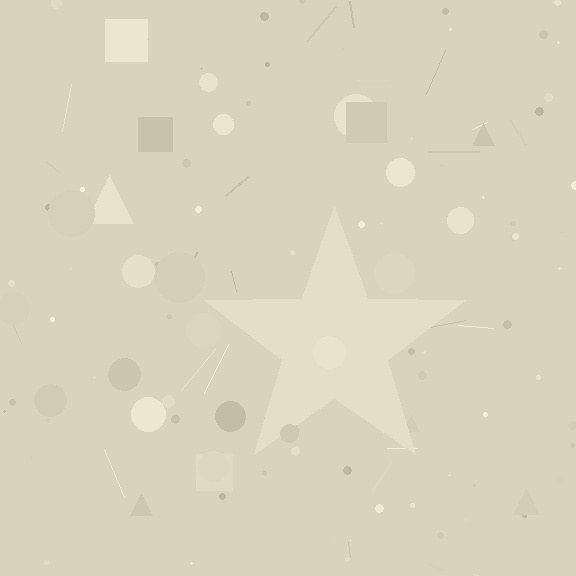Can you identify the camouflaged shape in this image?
The camouflaged shape is a star.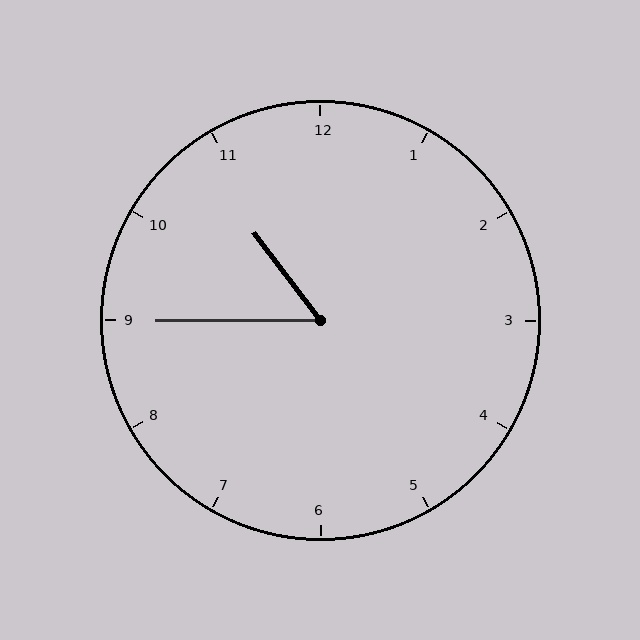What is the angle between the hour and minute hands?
Approximately 52 degrees.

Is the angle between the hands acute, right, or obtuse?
It is acute.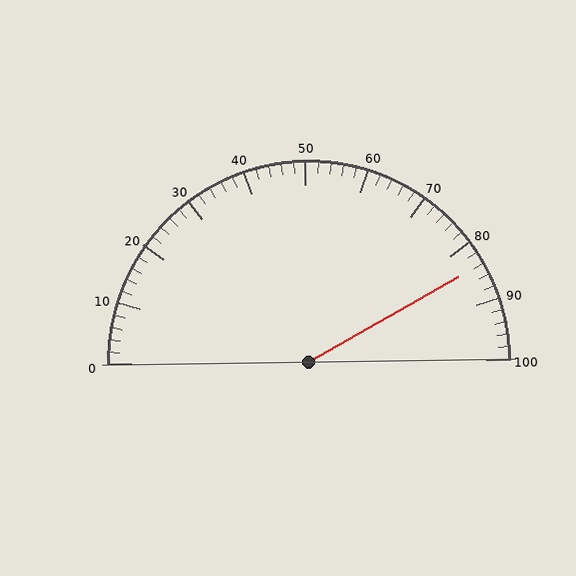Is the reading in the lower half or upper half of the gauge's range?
The reading is in the upper half of the range (0 to 100).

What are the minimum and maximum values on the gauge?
The gauge ranges from 0 to 100.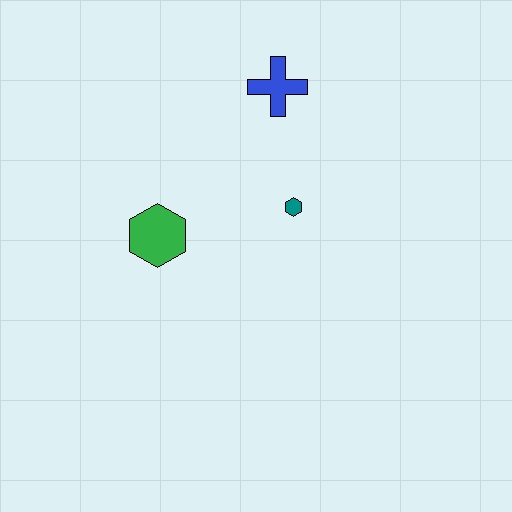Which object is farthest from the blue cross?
The green hexagon is farthest from the blue cross.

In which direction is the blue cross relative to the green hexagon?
The blue cross is above the green hexagon.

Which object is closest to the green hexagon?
The teal hexagon is closest to the green hexagon.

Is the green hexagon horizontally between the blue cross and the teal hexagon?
No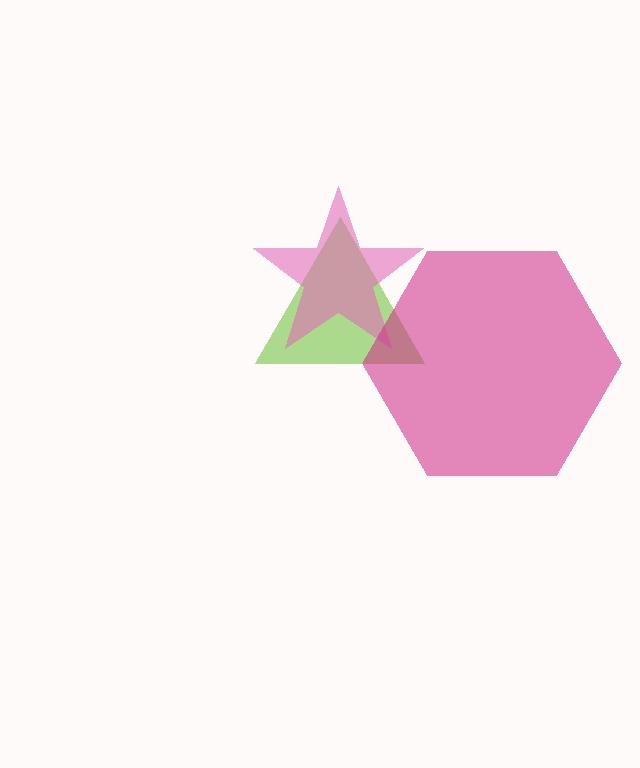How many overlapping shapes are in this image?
There are 3 overlapping shapes in the image.